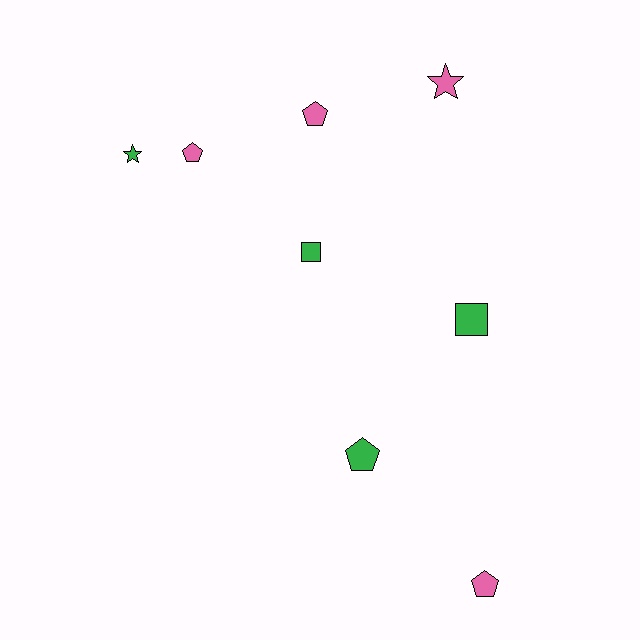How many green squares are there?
There are 2 green squares.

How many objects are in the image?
There are 8 objects.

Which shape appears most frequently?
Pentagon, with 4 objects.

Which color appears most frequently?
Green, with 4 objects.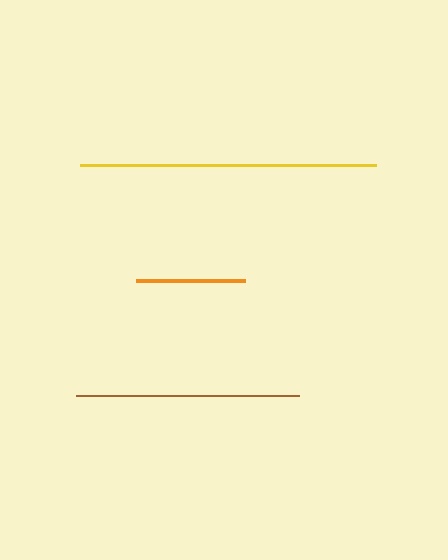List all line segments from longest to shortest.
From longest to shortest: yellow, brown, orange.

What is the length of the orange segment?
The orange segment is approximately 109 pixels long.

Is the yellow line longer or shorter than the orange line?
The yellow line is longer than the orange line.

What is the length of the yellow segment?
The yellow segment is approximately 296 pixels long.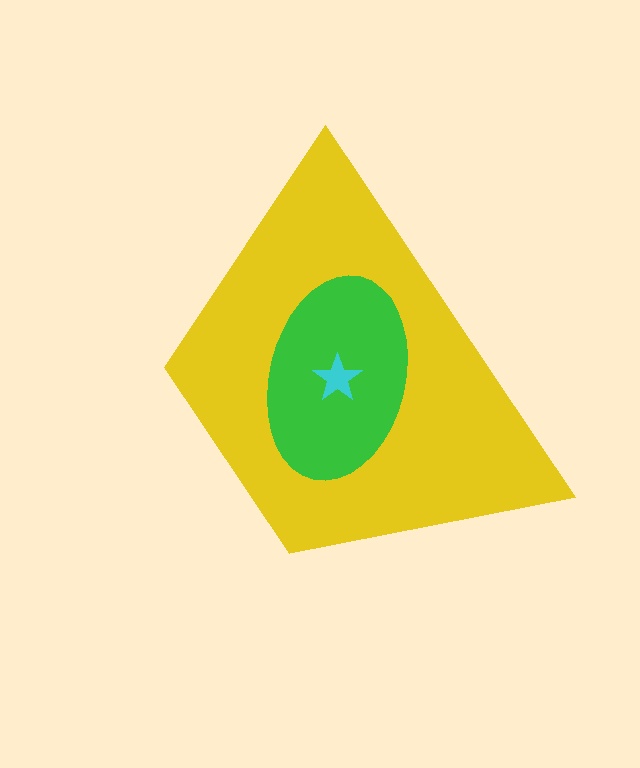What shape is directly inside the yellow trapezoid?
The green ellipse.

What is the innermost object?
The cyan star.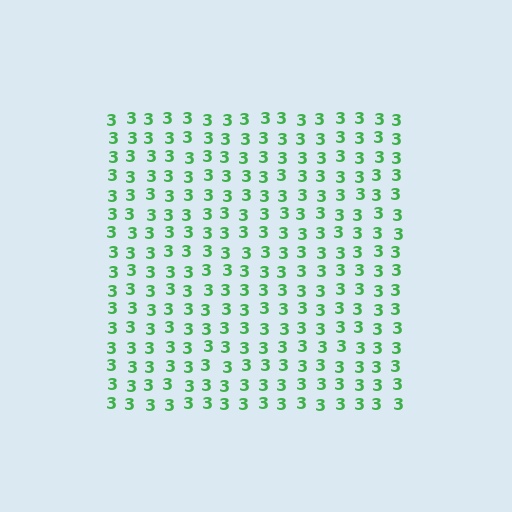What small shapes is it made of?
It is made of small digit 3's.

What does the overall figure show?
The overall figure shows a square.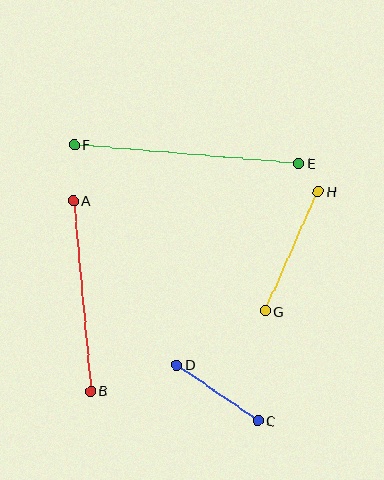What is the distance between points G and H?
The distance is approximately 131 pixels.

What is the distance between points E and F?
The distance is approximately 226 pixels.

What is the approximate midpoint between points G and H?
The midpoint is at approximately (292, 251) pixels.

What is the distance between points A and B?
The distance is approximately 191 pixels.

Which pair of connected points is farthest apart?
Points E and F are farthest apart.